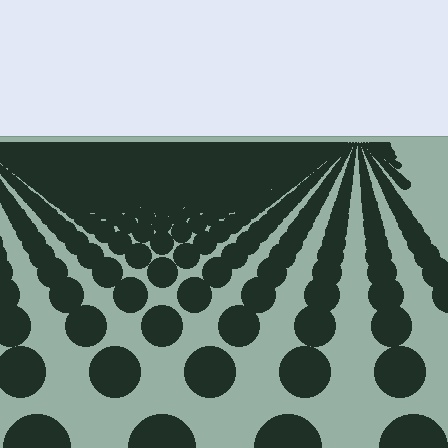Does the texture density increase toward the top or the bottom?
Density increases toward the top.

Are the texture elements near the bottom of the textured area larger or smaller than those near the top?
Larger. Near the bottom, elements are closer to the viewer and appear at a bigger on-screen size.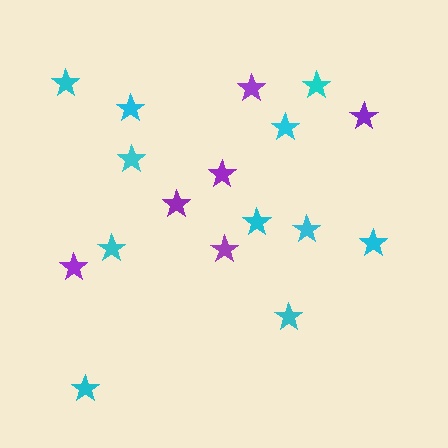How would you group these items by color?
There are 2 groups: one group of cyan stars (11) and one group of purple stars (6).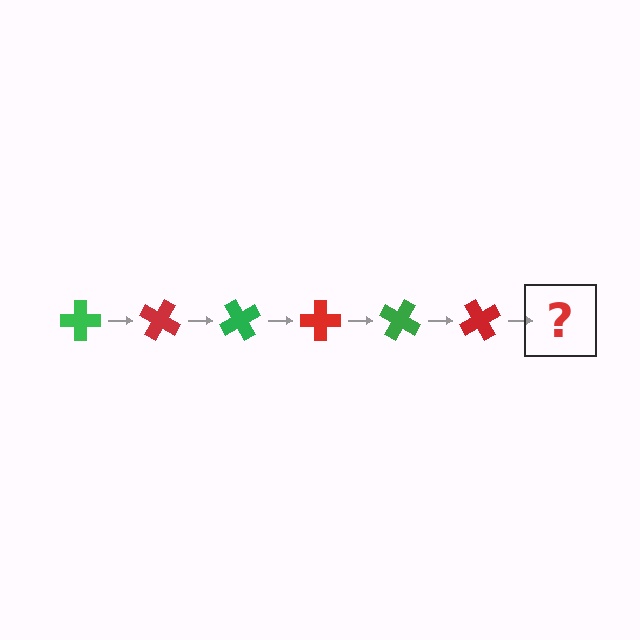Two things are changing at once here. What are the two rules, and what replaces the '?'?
The two rules are that it rotates 30 degrees each step and the color cycles through green and red. The '?' should be a green cross, rotated 180 degrees from the start.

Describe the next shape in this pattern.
It should be a green cross, rotated 180 degrees from the start.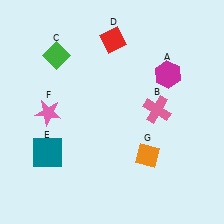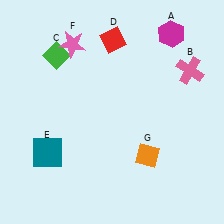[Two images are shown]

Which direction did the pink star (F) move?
The pink star (F) moved up.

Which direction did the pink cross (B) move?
The pink cross (B) moved up.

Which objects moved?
The objects that moved are: the magenta hexagon (A), the pink cross (B), the pink star (F).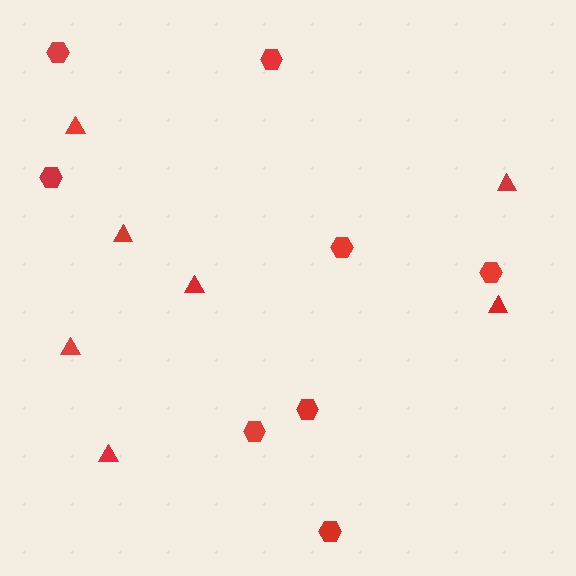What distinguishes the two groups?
There are 2 groups: one group of hexagons (8) and one group of triangles (7).